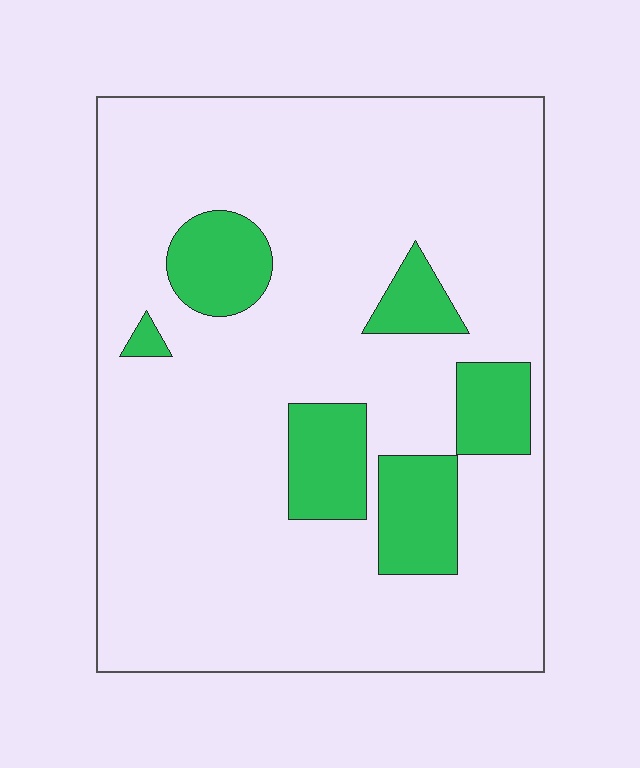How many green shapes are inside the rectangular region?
6.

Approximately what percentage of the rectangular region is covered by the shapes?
Approximately 15%.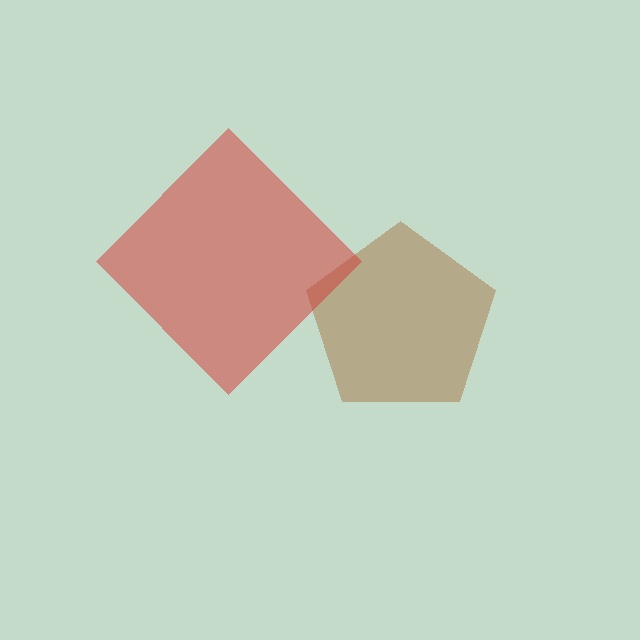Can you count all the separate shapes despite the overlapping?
Yes, there are 2 separate shapes.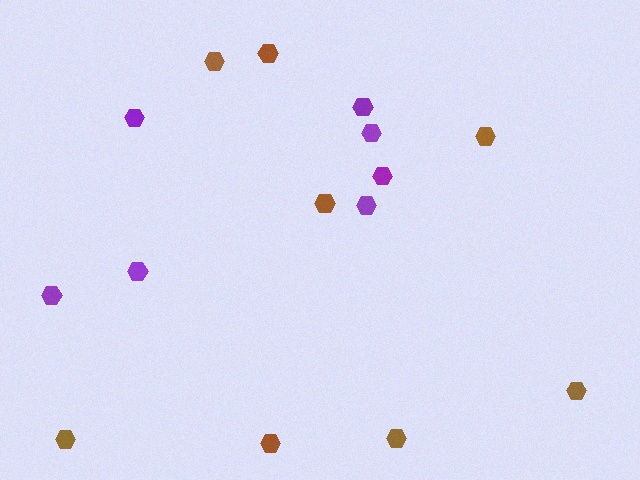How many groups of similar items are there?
There are 2 groups: one group of purple hexagons (7) and one group of brown hexagons (8).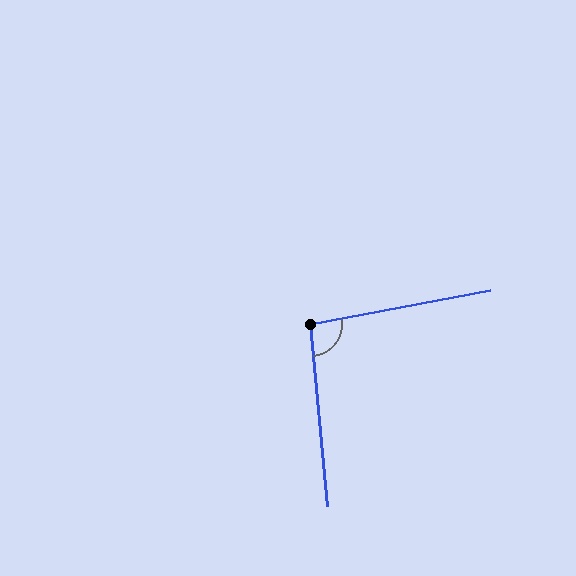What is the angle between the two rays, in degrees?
Approximately 95 degrees.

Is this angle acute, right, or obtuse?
It is obtuse.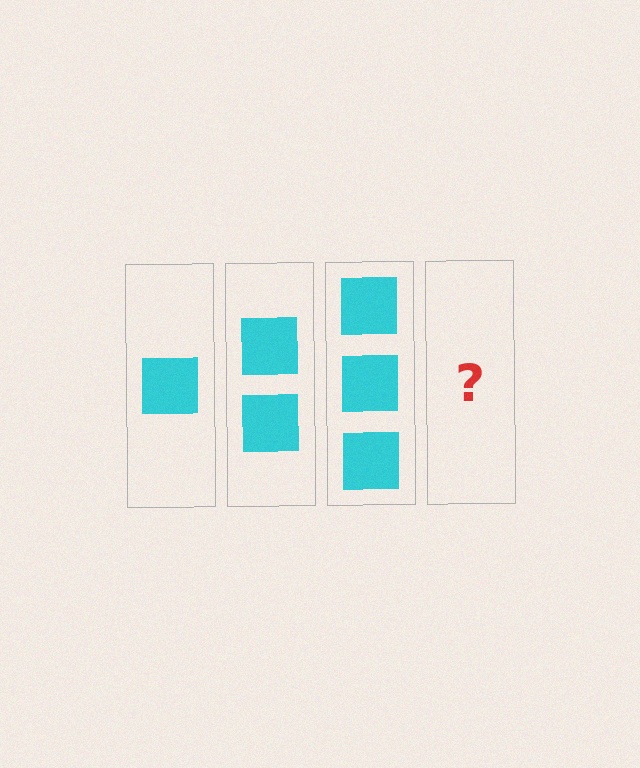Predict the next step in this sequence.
The next step is 4 squares.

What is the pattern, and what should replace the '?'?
The pattern is that each step adds one more square. The '?' should be 4 squares.